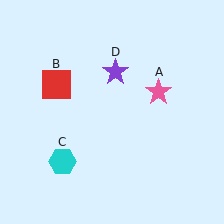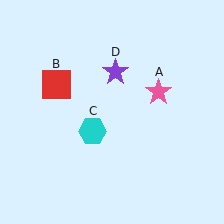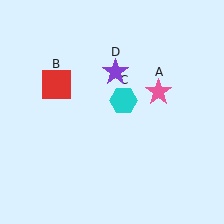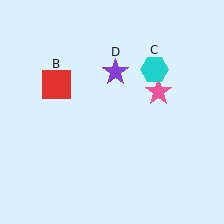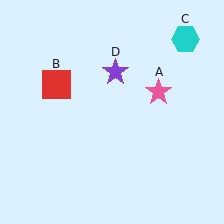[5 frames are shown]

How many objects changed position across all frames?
1 object changed position: cyan hexagon (object C).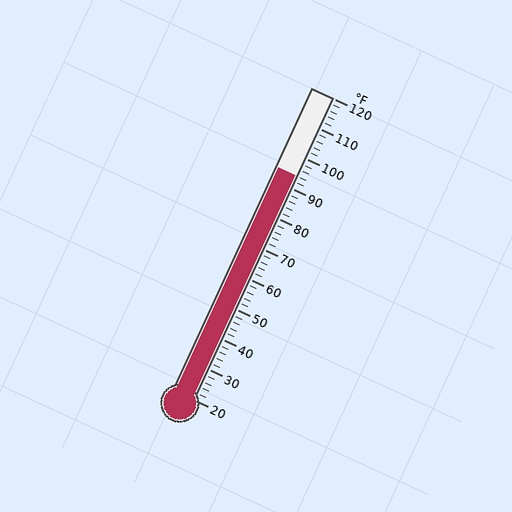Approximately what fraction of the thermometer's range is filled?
The thermometer is filled to approximately 75% of its range.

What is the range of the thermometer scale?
The thermometer scale ranges from 20°F to 120°F.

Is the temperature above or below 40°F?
The temperature is above 40°F.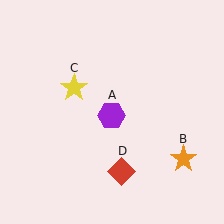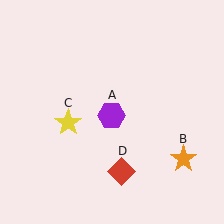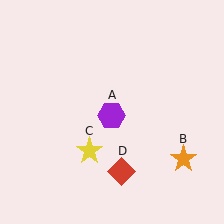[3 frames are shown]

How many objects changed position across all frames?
1 object changed position: yellow star (object C).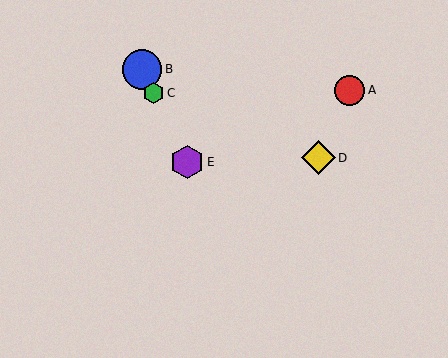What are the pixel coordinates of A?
Object A is at (350, 90).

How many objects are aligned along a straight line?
3 objects (B, C, E) are aligned along a straight line.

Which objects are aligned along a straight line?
Objects B, C, E are aligned along a straight line.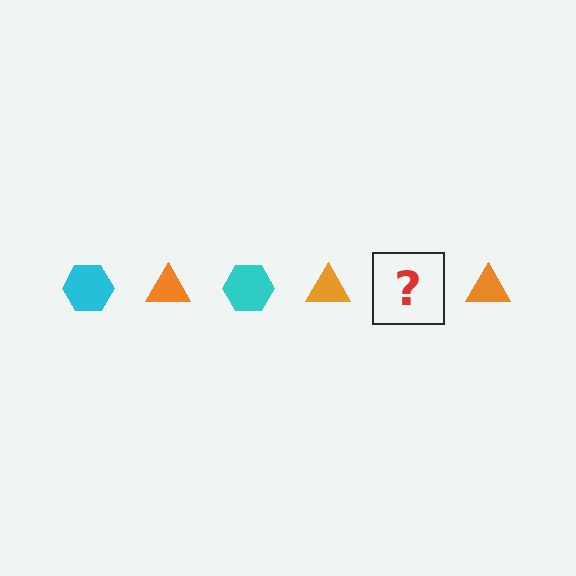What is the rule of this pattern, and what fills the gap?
The rule is that the pattern alternates between cyan hexagon and orange triangle. The gap should be filled with a cyan hexagon.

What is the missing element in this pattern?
The missing element is a cyan hexagon.